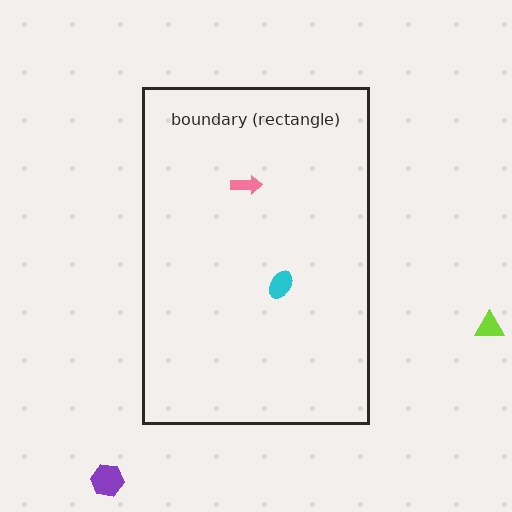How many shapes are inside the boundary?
2 inside, 2 outside.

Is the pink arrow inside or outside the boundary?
Inside.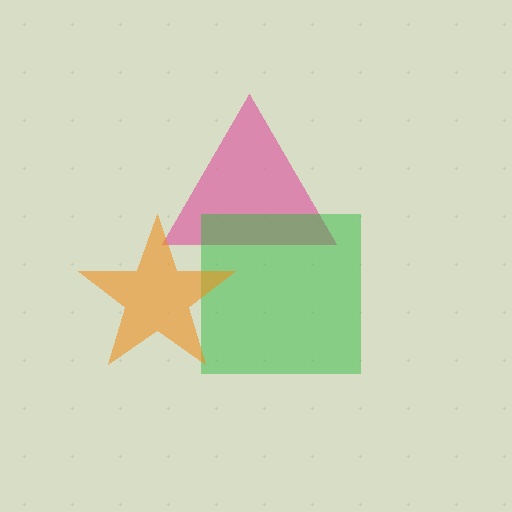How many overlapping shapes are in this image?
There are 3 overlapping shapes in the image.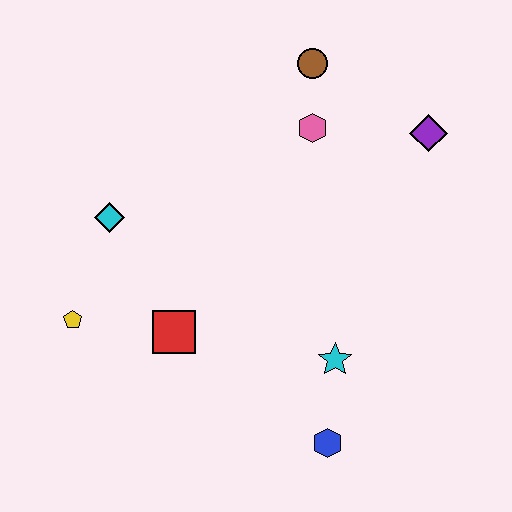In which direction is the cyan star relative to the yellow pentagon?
The cyan star is to the right of the yellow pentagon.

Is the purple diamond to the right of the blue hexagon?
Yes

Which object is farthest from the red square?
The purple diamond is farthest from the red square.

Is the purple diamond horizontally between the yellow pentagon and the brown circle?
No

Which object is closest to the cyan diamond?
The yellow pentagon is closest to the cyan diamond.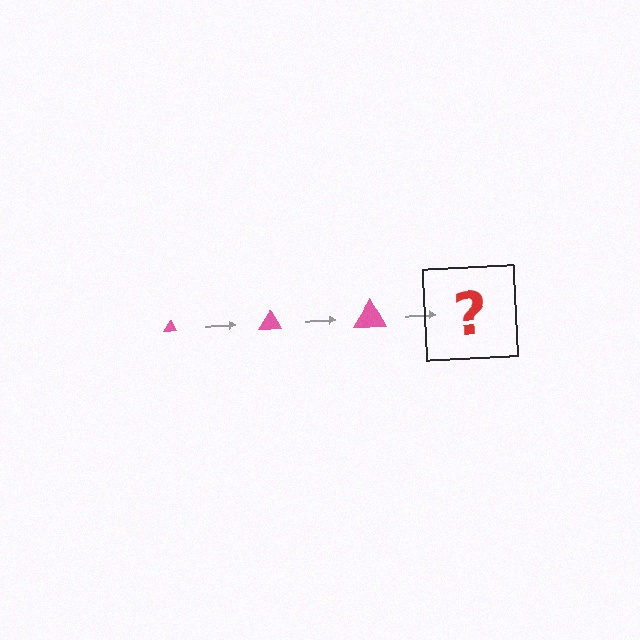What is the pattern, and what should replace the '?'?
The pattern is that the triangle gets progressively larger each step. The '?' should be a pink triangle, larger than the previous one.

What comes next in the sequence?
The next element should be a pink triangle, larger than the previous one.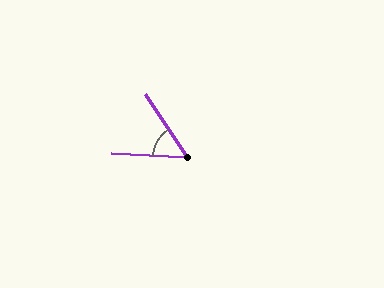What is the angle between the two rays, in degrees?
Approximately 54 degrees.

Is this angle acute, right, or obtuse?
It is acute.